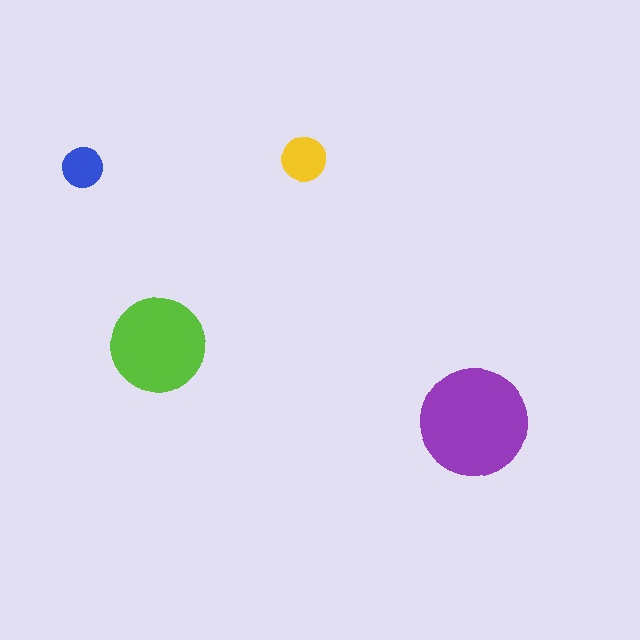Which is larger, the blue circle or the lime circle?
The lime one.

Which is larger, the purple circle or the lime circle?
The purple one.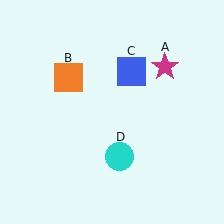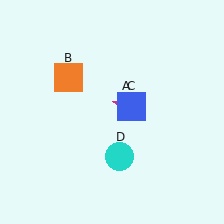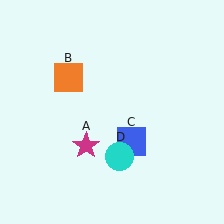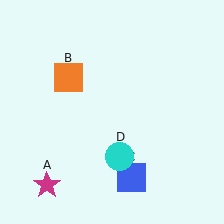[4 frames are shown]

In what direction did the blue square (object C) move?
The blue square (object C) moved down.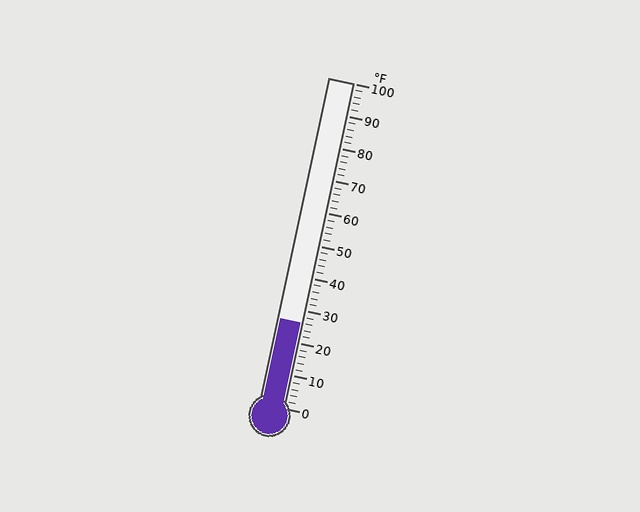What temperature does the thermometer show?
The thermometer shows approximately 26°F.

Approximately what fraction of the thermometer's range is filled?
The thermometer is filled to approximately 25% of its range.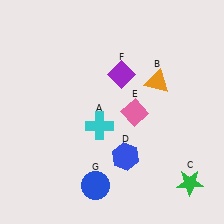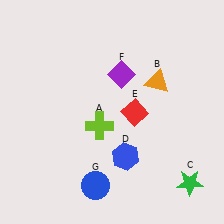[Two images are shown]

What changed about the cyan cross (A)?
In Image 1, A is cyan. In Image 2, it changed to lime.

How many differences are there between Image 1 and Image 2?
There are 2 differences between the two images.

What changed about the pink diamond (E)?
In Image 1, E is pink. In Image 2, it changed to red.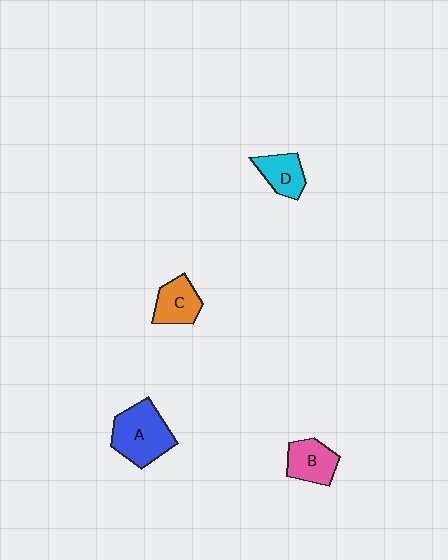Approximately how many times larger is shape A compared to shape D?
Approximately 1.7 times.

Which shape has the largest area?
Shape A (blue).